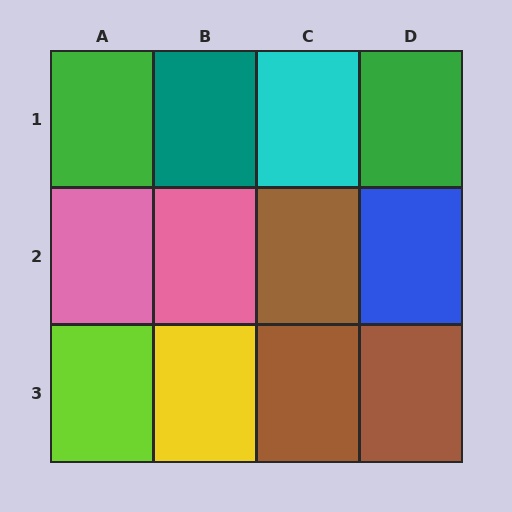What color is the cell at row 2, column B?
Pink.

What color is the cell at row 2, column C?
Brown.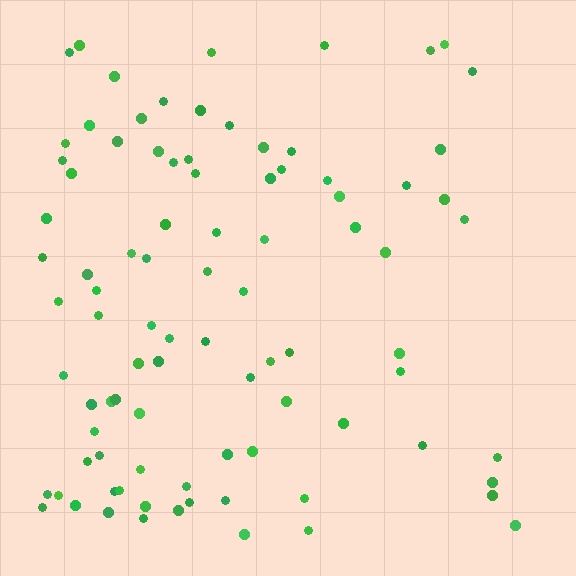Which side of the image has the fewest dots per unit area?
The right.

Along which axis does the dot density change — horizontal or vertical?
Horizontal.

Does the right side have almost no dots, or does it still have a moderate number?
Still a moderate number, just noticeably fewer than the left.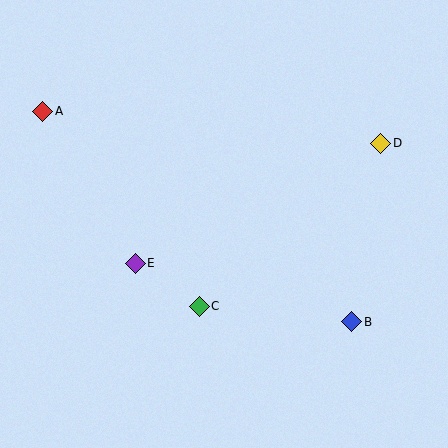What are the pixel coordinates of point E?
Point E is at (135, 263).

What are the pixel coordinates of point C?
Point C is at (199, 306).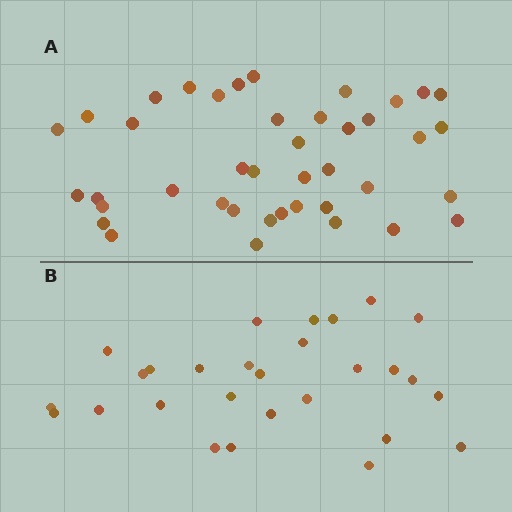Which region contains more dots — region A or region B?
Region A (the top region) has more dots.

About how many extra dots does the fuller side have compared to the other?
Region A has approximately 15 more dots than region B.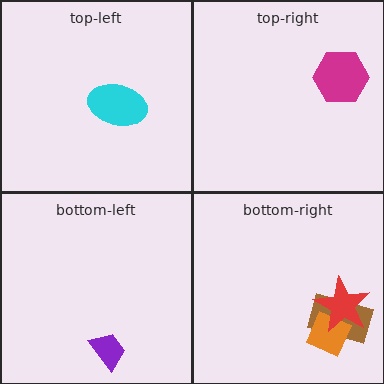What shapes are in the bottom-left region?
The purple trapezoid.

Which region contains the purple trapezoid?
The bottom-left region.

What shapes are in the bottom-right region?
The brown rectangle, the orange diamond, the red star.